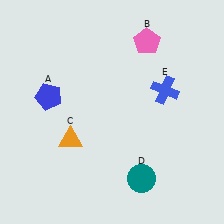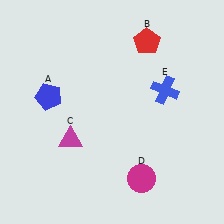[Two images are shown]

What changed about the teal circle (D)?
In Image 1, D is teal. In Image 2, it changed to magenta.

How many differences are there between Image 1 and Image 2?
There are 3 differences between the two images.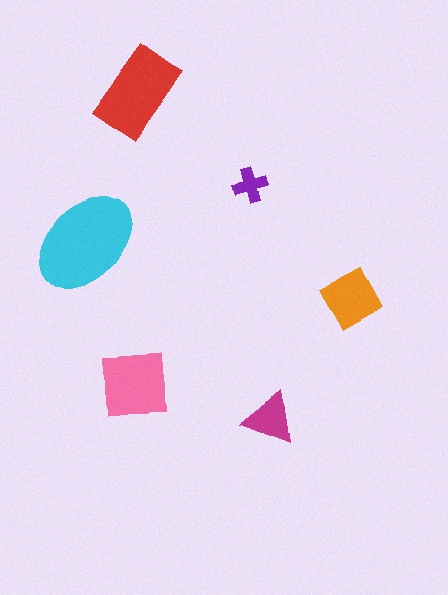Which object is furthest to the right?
The orange diamond is rightmost.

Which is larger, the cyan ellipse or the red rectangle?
The cyan ellipse.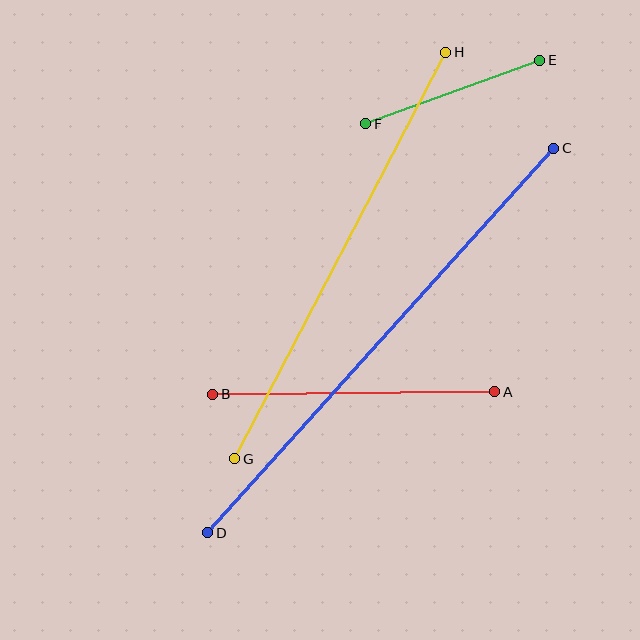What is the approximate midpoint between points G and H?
The midpoint is at approximately (340, 256) pixels.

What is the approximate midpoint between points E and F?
The midpoint is at approximately (453, 92) pixels.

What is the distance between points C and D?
The distance is approximately 517 pixels.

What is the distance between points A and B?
The distance is approximately 282 pixels.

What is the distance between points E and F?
The distance is approximately 185 pixels.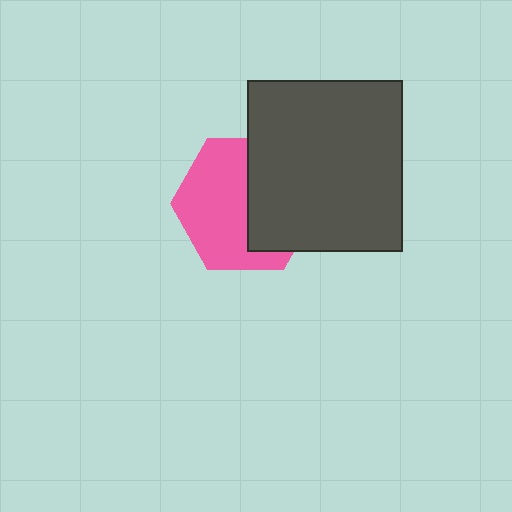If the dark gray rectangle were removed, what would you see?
You would see the complete pink hexagon.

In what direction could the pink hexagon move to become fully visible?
The pink hexagon could move left. That would shift it out from behind the dark gray rectangle entirely.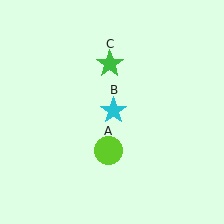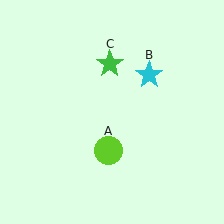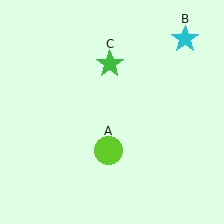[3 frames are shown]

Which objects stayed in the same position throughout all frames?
Lime circle (object A) and green star (object C) remained stationary.